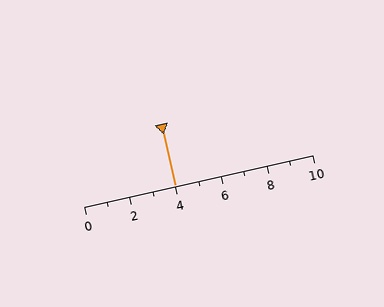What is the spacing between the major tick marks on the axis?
The major ticks are spaced 2 apart.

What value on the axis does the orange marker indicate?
The marker indicates approximately 4.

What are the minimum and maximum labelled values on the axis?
The axis runs from 0 to 10.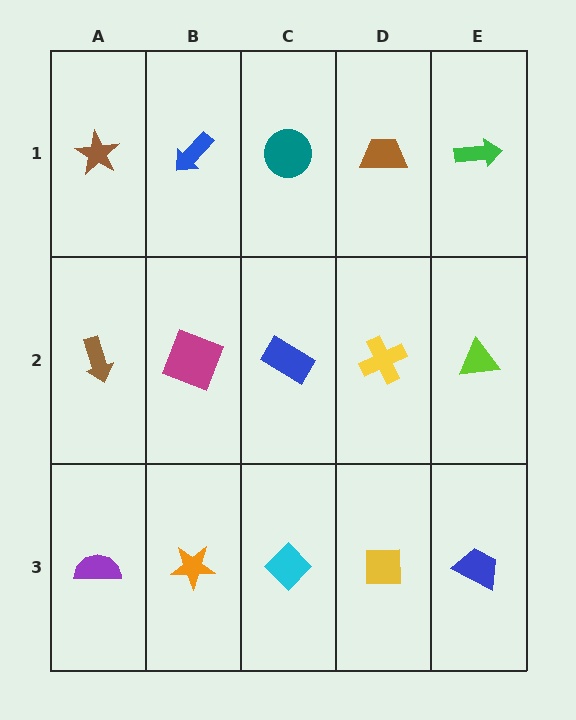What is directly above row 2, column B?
A blue arrow.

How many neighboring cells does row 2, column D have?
4.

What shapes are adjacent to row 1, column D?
A yellow cross (row 2, column D), a teal circle (row 1, column C), a green arrow (row 1, column E).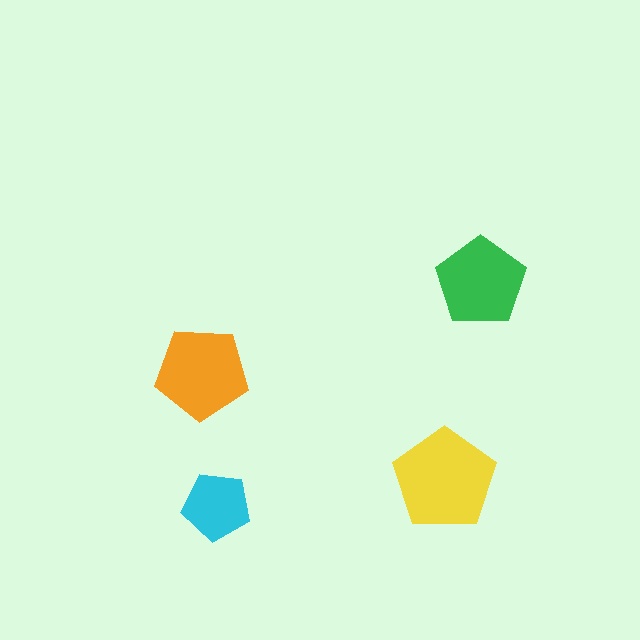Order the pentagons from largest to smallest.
the yellow one, the orange one, the green one, the cyan one.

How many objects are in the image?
There are 4 objects in the image.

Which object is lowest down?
The cyan pentagon is bottommost.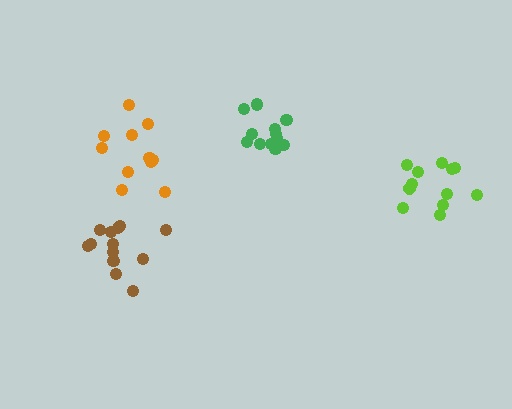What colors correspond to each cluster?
The clusters are colored: brown, lime, orange, green.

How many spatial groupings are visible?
There are 4 spatial groupings.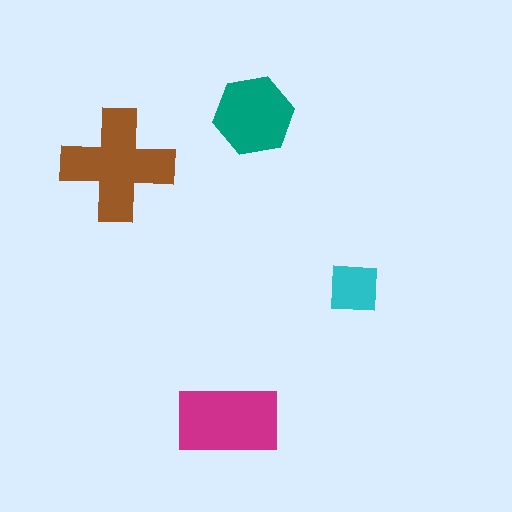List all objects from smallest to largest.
The cyan square, the teal hexagon, the magenta rectangle, the brown cross.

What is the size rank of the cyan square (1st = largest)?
4th.